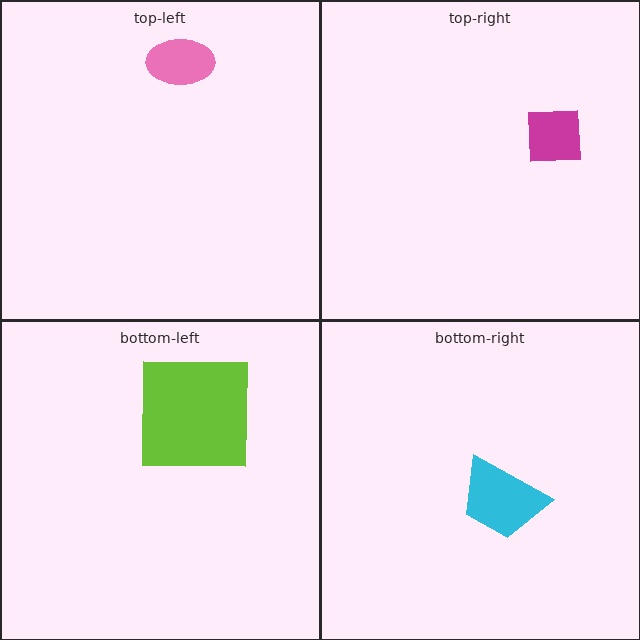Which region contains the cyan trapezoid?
The bottom-right region.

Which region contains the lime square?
The bottom-left region.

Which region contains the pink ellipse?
The top-left region.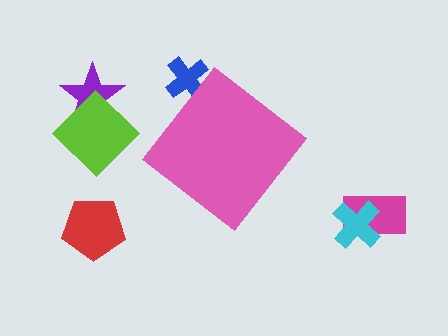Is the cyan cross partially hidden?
No, the cyan cross is fully visible.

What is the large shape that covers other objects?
A pink diamond.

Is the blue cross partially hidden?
Yes, the blue cross is partially hidden behind the pink diamond.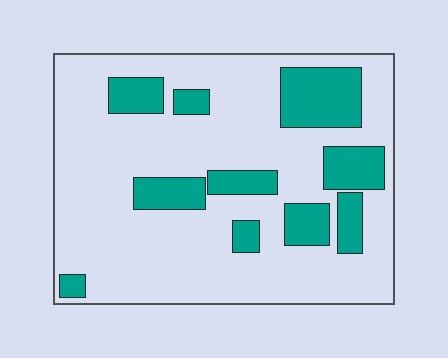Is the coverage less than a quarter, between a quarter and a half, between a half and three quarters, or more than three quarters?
Less than a quarter.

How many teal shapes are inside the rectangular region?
10.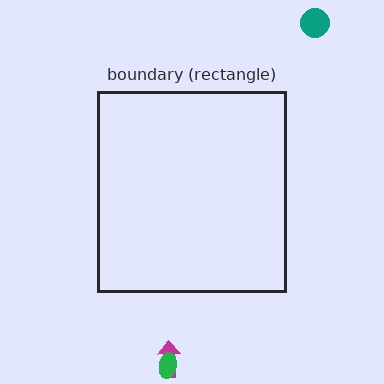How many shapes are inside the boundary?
0 inside, 3 outside.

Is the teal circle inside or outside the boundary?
Outside.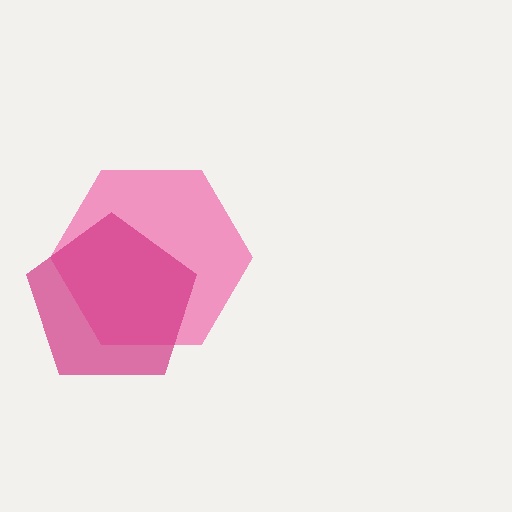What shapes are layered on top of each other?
The layered shapes are: a pink hexagon, a magenta pentagon.